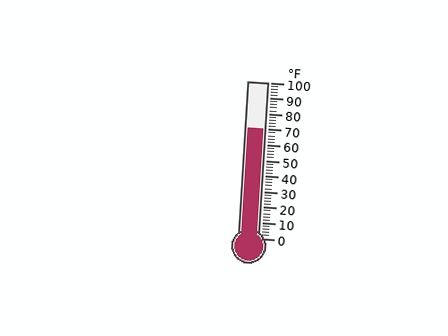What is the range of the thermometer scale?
The thermometer scale ranges from 0°F to 100°F.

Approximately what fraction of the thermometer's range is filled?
The thermometer is filled to approximately 70% of its range.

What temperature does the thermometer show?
The thermometer shows approximately 70°F.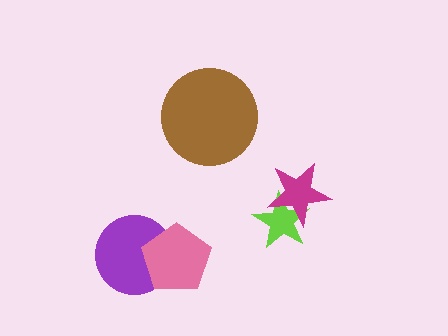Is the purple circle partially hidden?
Yes, it is partially covered by another shape.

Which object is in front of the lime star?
The magenta star is in front of the lime star.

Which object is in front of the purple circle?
The pink pentagon is in front of the purple circle.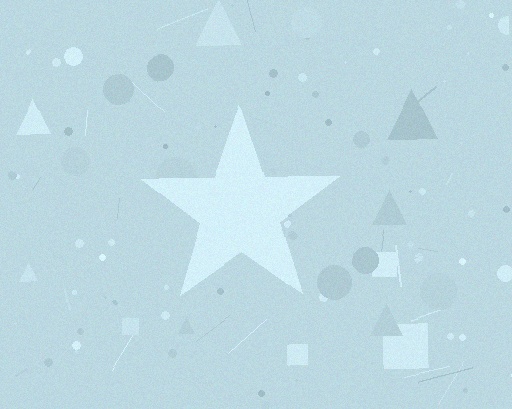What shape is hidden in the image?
A star is hidden in the image.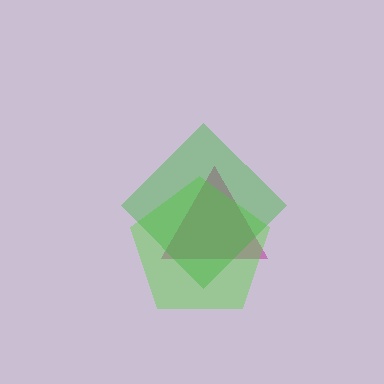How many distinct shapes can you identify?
There are 3 distinct shapes: a magenta triangle, a lime pentagon, a green diamond.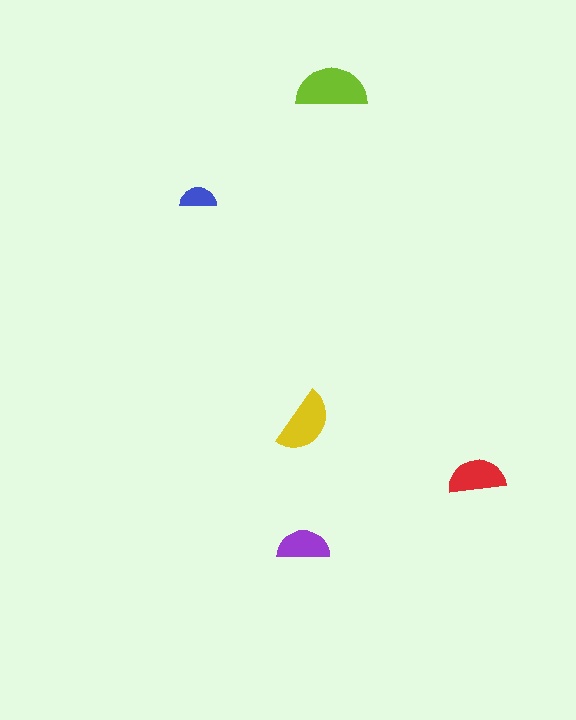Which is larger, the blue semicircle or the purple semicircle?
The purple one.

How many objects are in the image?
There are 5 objects in the image.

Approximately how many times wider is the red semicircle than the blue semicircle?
About 1.5 times wider.